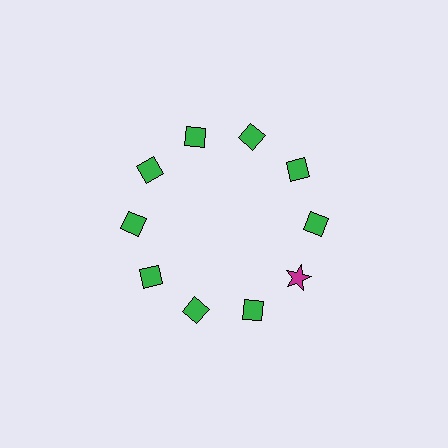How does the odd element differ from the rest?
It differs in both color (magenta instead of green) and shape (star instead of diamond).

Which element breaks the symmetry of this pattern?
The magenta star at roughly the 4 o'clock position breaks the symmetry. All other shapes are green diamonds.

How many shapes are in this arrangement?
There are 10 shapes arranged in a ring pattern.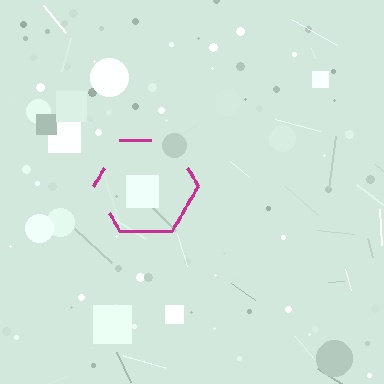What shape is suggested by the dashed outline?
The dashed outline suggests a hexagon.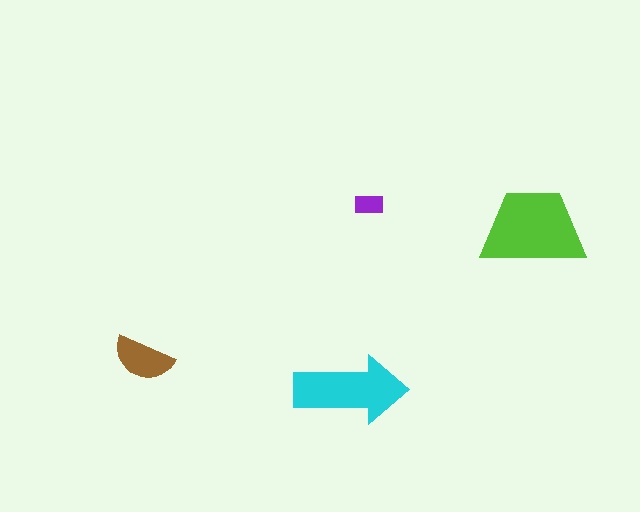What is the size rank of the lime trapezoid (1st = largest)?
1st.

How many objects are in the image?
There are 4 objects in the image.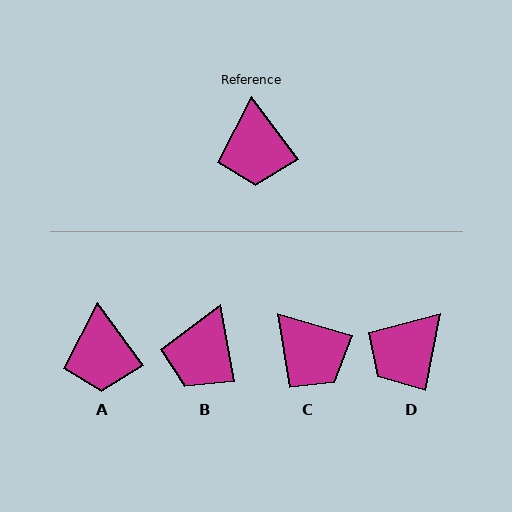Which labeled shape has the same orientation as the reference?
A.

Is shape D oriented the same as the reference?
No, it is off by about 48 degrees.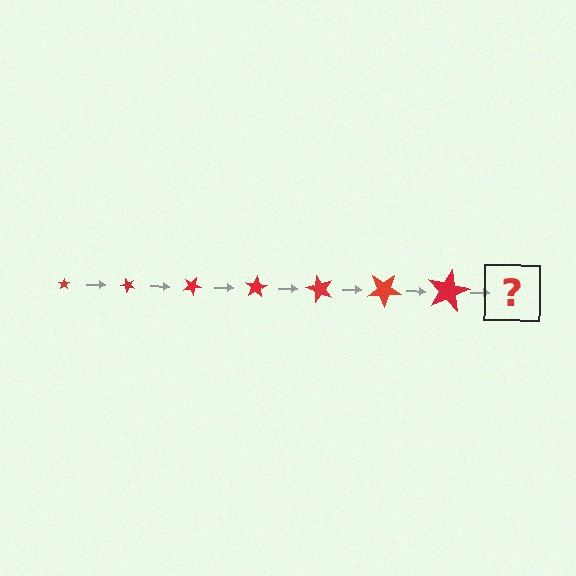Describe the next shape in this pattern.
It should be a star, larger than the previous one and rotated 350 degrees from the start.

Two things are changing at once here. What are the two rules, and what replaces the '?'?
The two rules are that the star grows larger each step and it rotates 50 degrees each step. The '?' should be a star, larger than the previous one and rotated 350 degrees from the start.